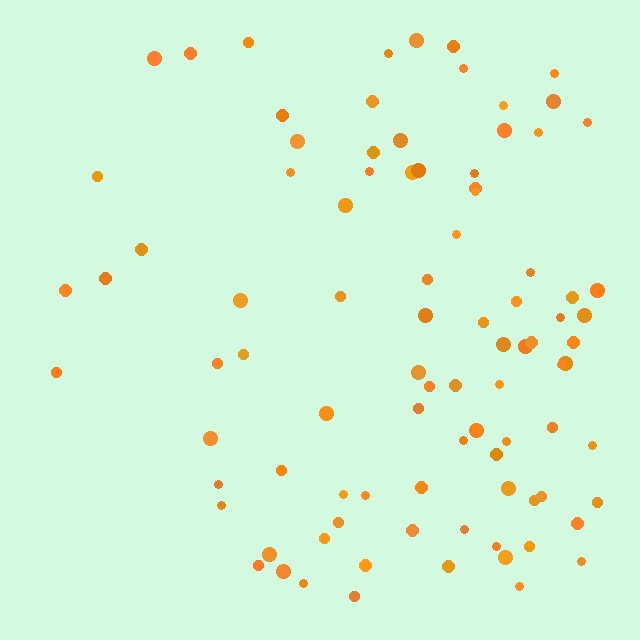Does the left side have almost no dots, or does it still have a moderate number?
Still a moderate number, just noticeably fewer than the right.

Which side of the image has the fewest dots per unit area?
The left.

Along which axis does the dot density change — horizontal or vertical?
Horizontal.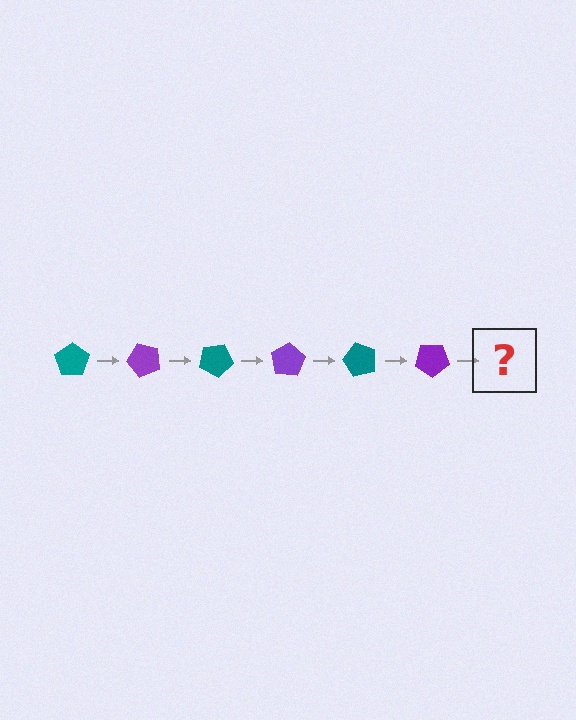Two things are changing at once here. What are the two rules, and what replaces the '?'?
The two rules are that it rotates 50 degrees each step and the color cycles through teal and purple. The '?' should be a teal pentagon, rotated 300 degrees from the start.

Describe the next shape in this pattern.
It should be a teal pentagon, rotated 300 degrees from the start.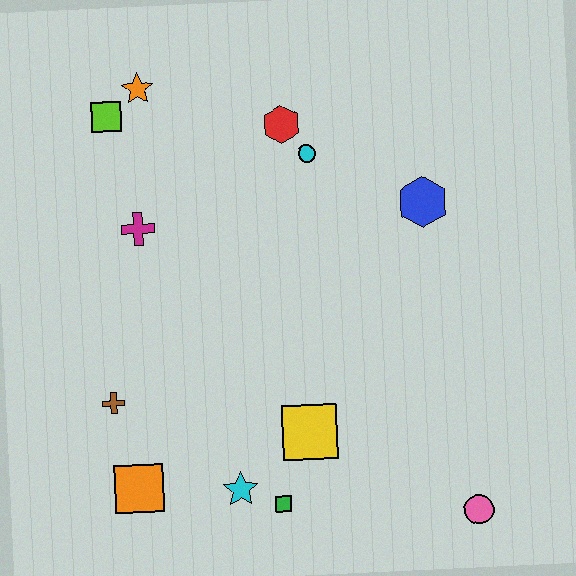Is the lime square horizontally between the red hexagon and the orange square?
No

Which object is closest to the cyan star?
The green square is closest to the cyan star.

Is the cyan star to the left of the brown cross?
No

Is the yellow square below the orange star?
Yes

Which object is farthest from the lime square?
The pink circle is farthest from the lime square.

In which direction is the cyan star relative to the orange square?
The cyan star is to the right of the orange square.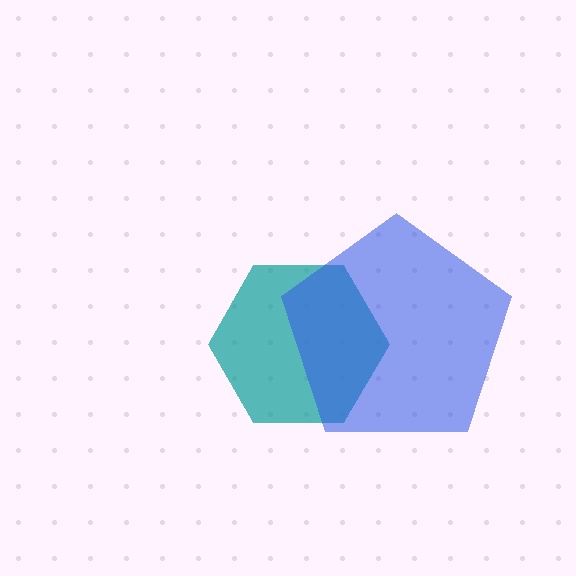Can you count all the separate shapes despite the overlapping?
Yes, there are 2 separate shapes.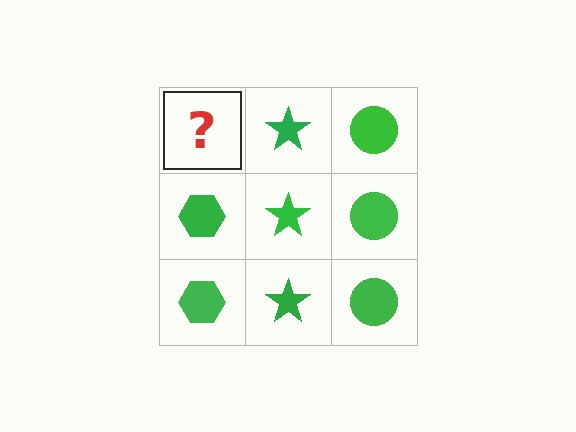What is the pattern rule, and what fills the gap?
The rule is that each column has a consistent shape. The gap should be filled with a green hexagon.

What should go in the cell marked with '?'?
The missing cell should contain a green hexagon.